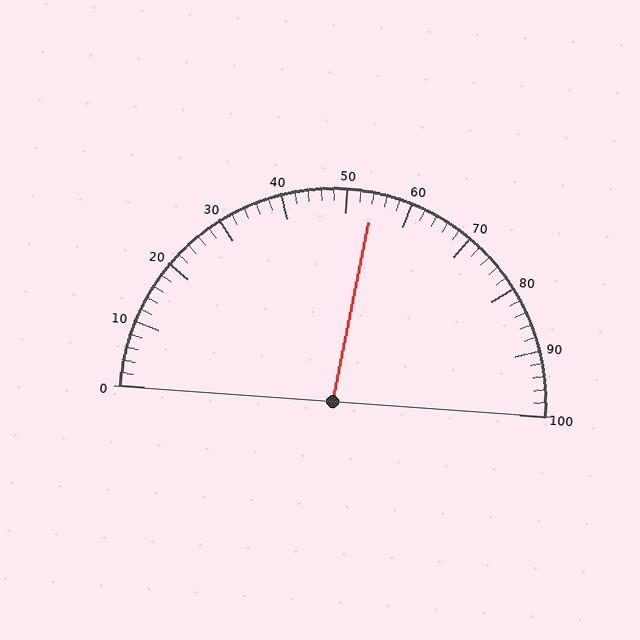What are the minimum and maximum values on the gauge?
The gauge ranges from 0 to 100.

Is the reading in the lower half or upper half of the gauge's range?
The reading is in the upper half of the range (0 to 100).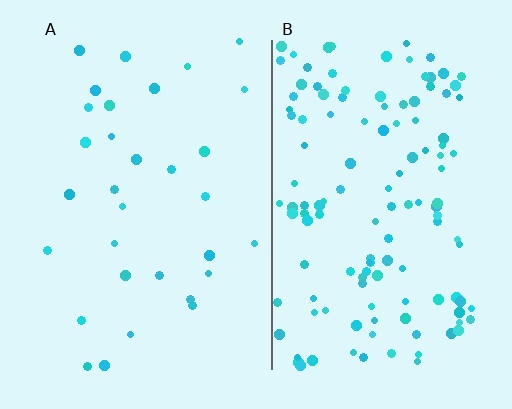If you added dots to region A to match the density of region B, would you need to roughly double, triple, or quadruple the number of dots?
Approximately quadruple.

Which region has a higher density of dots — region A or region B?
B (the right).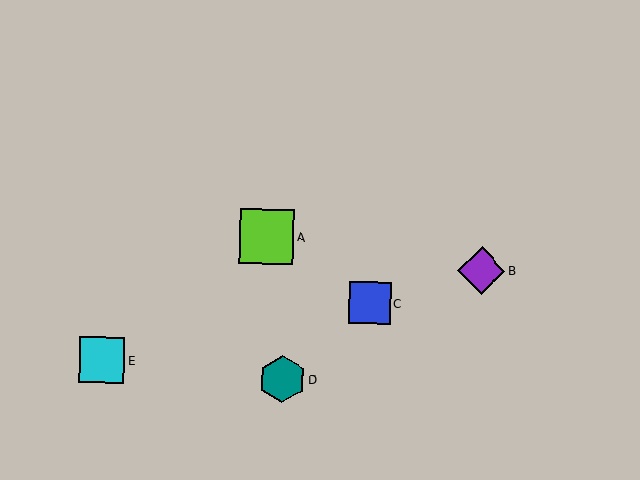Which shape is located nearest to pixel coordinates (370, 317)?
The blue square (labeled C) at (370, 303) is nearest to that location.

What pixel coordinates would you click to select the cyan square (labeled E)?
Click at (102, 360) to select the cyan square E.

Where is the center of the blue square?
The center of the blue square is at (370, 303).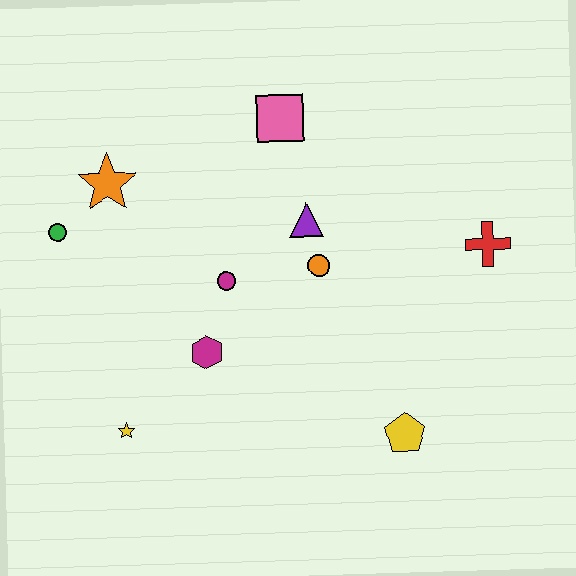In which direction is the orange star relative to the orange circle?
The orange star is to the left of the orange circle.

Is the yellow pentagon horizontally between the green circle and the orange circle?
No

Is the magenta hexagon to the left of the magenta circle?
Yes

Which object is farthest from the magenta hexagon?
The red cross is farthest from the magenta hexagon.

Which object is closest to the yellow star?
The magenta hexagon is closest to the yellow star.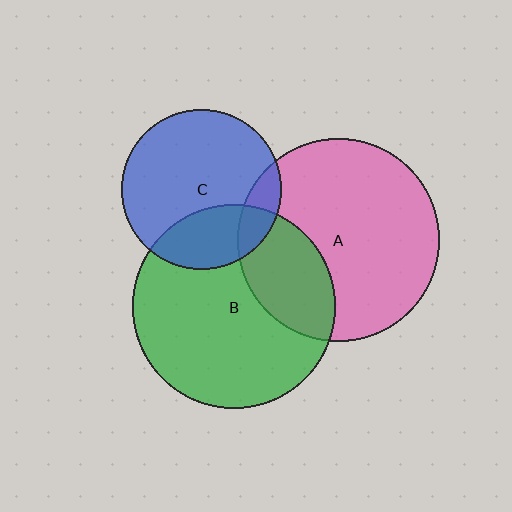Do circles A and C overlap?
Yes.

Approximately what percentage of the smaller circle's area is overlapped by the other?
Approximately 15%.